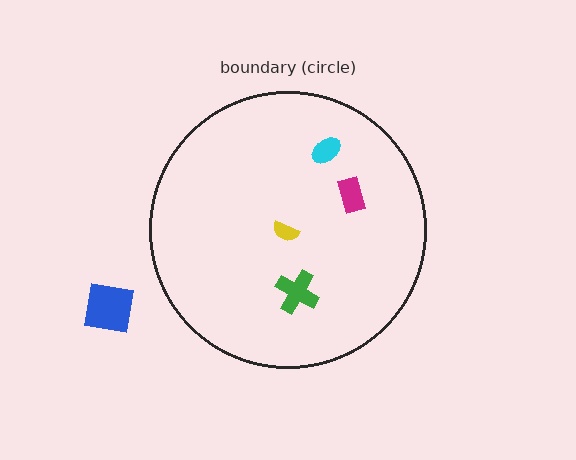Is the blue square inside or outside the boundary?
Outside.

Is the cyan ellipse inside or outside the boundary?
Inside.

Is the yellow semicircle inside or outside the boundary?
Inside.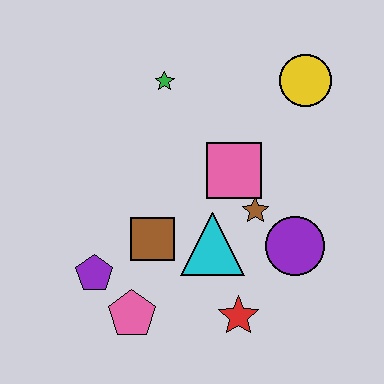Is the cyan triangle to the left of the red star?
Yes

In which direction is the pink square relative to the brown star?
The pink square is above the brown star.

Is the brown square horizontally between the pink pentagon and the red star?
Yes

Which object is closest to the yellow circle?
The pink square is closest to the yellow circle.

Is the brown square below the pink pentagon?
No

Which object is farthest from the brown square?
The yellow circle is farthest from the brown square.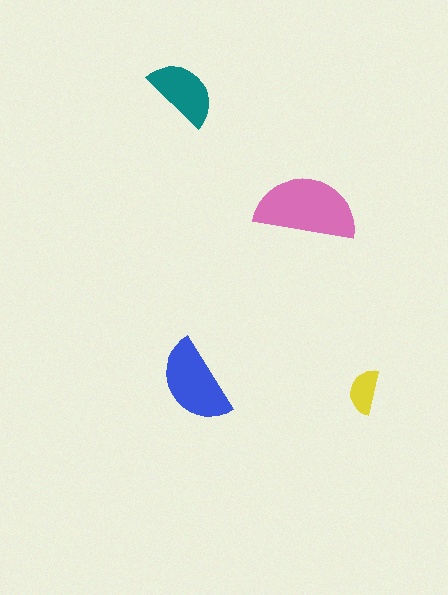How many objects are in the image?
There are 4 objects in the image.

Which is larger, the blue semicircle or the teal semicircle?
The blue one.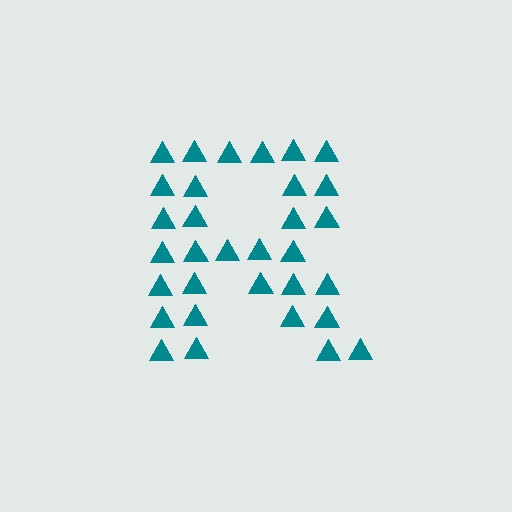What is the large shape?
The large shape is the letter R.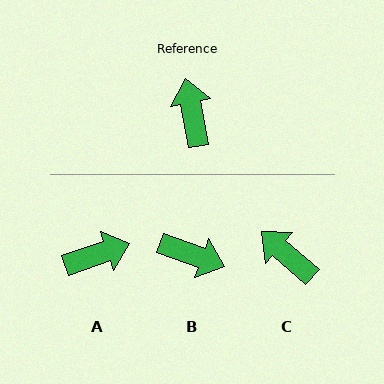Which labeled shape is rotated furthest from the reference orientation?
B, about 120 degrees away.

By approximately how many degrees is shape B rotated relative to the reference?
Approximately 120 degrees clockwise.